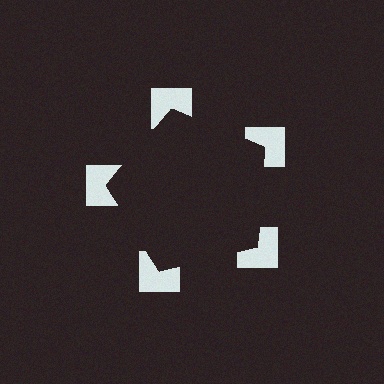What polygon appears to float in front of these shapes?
An illusory pentagon — its edges are inferred from the aligned wedge cuts in the notched squares, not physically drawn.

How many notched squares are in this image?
There are 5 — one at each vertex of the illusory pentagon.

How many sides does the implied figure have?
5 sides.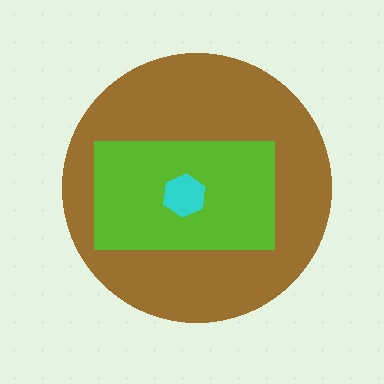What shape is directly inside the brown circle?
The lime rectangle.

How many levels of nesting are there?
3.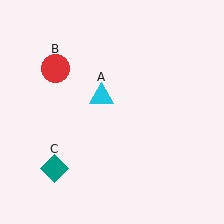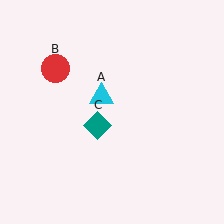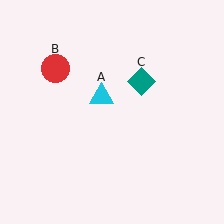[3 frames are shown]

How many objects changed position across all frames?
1 object changed position: teal diamond (object C).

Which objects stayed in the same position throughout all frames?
Cyan triangle (object A) and red circle (object B) remained stationary.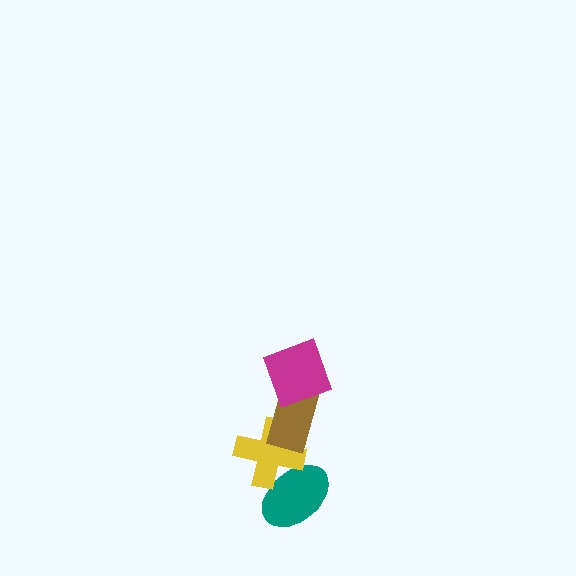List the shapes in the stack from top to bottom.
From top to bottom: the magenta square, the brown rectangle, the yellow cross, the teal ellipse.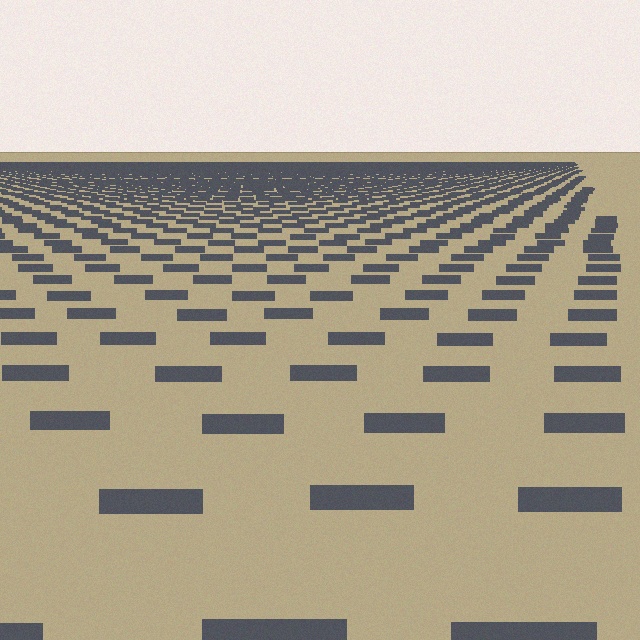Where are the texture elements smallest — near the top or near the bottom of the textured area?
Near the top.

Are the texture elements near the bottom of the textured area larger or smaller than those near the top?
Larger. Near the bottom, elements are closer to the viewer and appear at a bigger on-screen size.